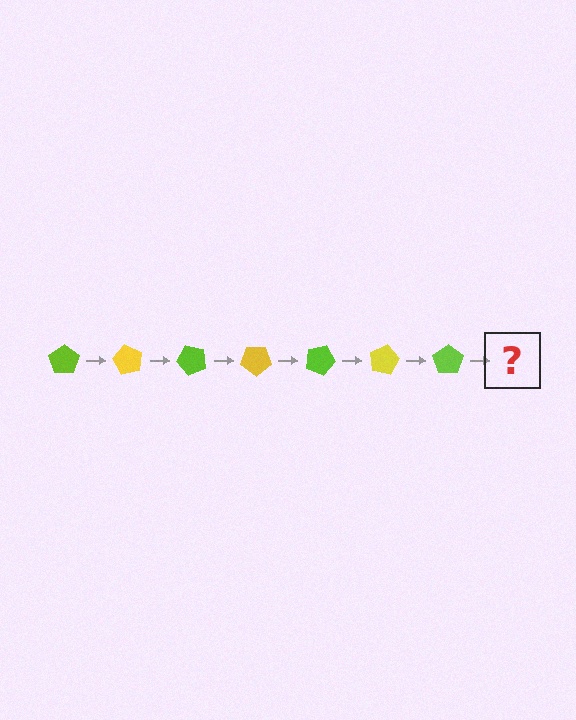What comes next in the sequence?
The next element should be a yellow pentagon, rotated 420 degrees from the start.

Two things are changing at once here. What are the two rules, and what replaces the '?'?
The two rules are that it rotates 60 degrees each step and the color cycles through lime and yellow. The '?' should be a yellow pentagon, rotated 420 degrees from the start.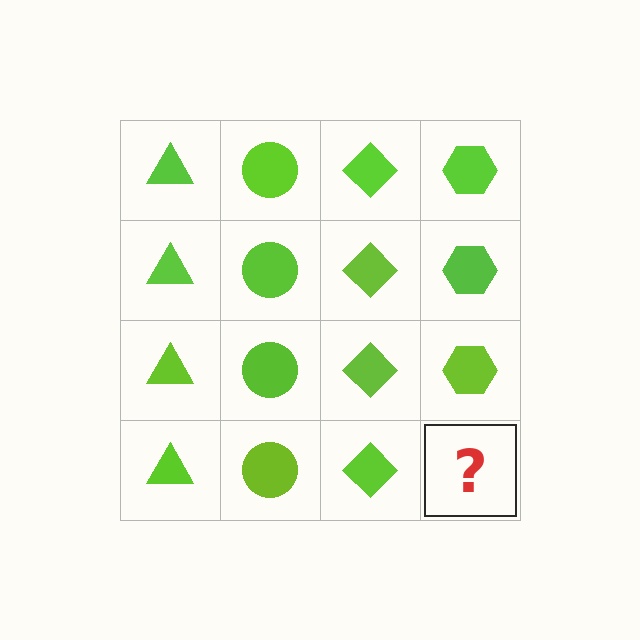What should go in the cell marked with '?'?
The missing cell should contain a lime hexagon.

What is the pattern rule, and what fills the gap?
The rule is that each column has a consistent shape. The gap should be filled with a lime hexagon.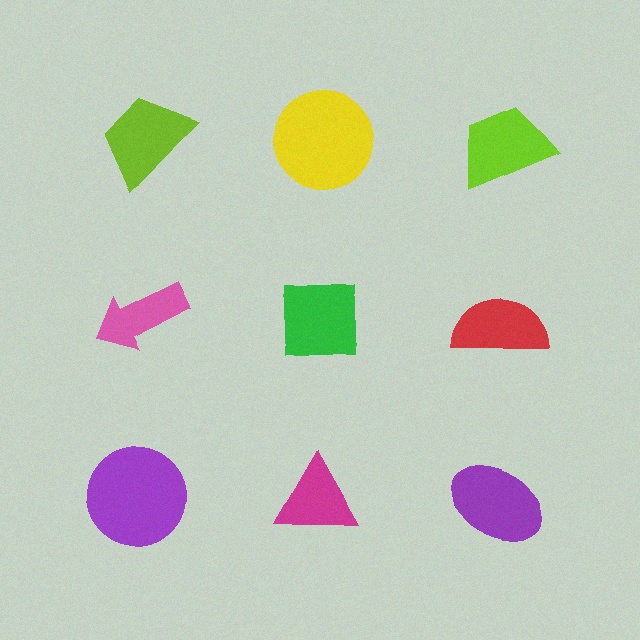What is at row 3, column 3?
A purple ellipse.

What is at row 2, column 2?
A green square.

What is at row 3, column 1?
A purple circle.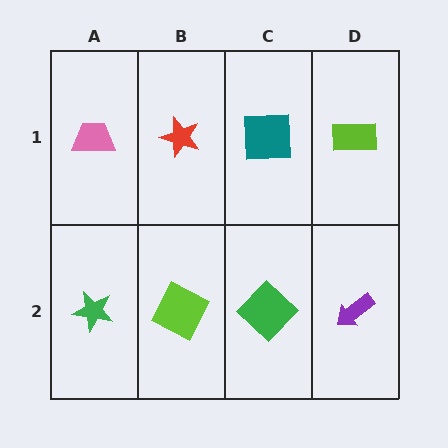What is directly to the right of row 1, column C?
A lime rectangle.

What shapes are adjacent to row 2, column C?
A teal square (row 1, column C), a lime square (row 2, column B), a purple arrow (row 2, column D).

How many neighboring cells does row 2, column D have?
2.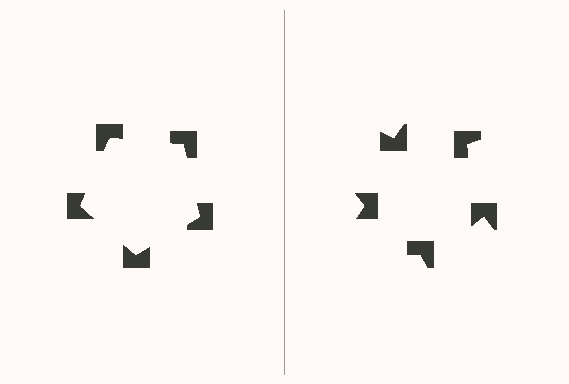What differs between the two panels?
The notched squares are positioned identically on both sides; only the wedge orientations differ. On the left they align to a pentagon; on the right they are misaligned.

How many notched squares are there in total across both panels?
10 — 5 on each side.